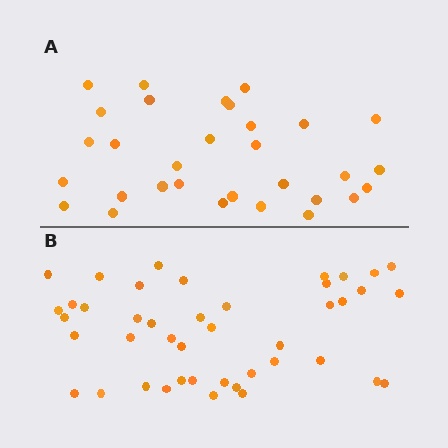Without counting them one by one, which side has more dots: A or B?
Region B (the bottom region) has more dots.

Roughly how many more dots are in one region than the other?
Region B has roughly 12 or so more dots than region A.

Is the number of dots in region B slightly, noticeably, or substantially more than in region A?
Region B has noticeably more, but not dramatically so. The ratio is roughly 1.4 to 1.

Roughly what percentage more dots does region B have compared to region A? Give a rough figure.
About 40% more.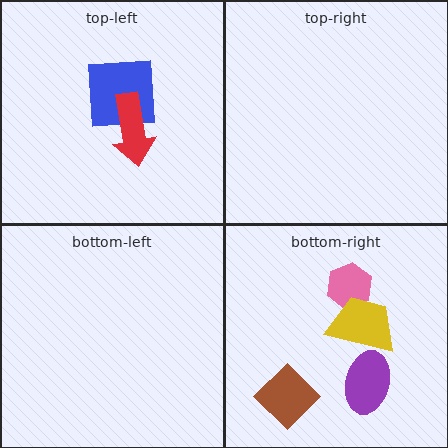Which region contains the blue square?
The top-left region.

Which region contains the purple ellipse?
The bottom-right region.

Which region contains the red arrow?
The top-left region.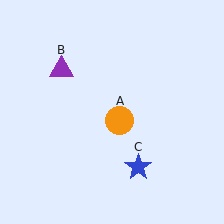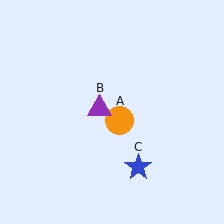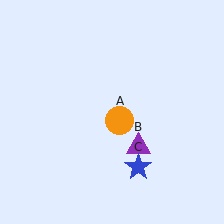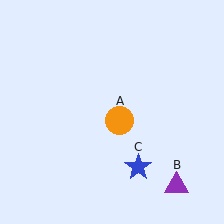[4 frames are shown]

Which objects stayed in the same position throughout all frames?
Orange circle (object A) and blue star (object C) remained stationary.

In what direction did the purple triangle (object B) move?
The purple triangle (object B) moved down and to the right.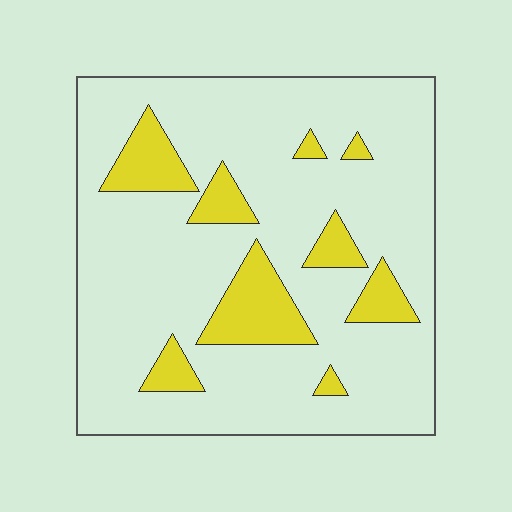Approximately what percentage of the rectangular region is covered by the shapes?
Approximately 15%.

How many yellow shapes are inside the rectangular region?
9.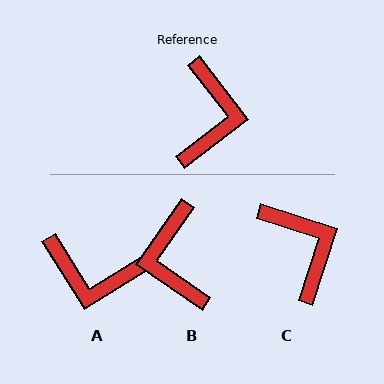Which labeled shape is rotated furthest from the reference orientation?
B, about 163 degrees away.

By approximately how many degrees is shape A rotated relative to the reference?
Approximately 96 degrees clockwise.